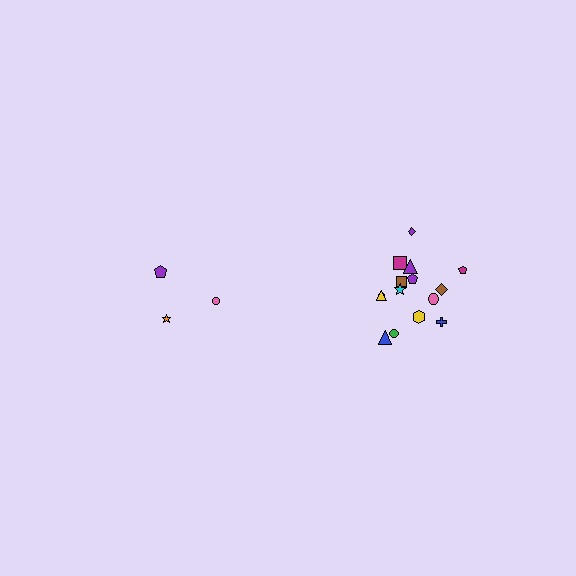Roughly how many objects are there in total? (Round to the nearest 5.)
Roughly 20 objects in total.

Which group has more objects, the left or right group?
The right group.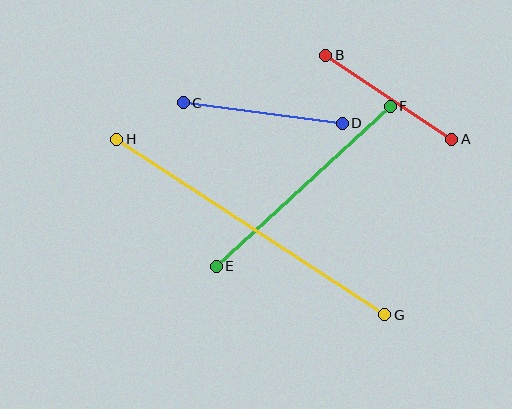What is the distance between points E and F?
The distance is approximately 237 pixels.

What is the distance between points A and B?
The distance is approximately 151 pixels.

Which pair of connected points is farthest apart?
Points G and H are farthest apart.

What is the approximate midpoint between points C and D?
The midpoint is at approximately (263, 113) pixels.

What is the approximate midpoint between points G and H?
The midpoint is at approximately (251, 227) pixels.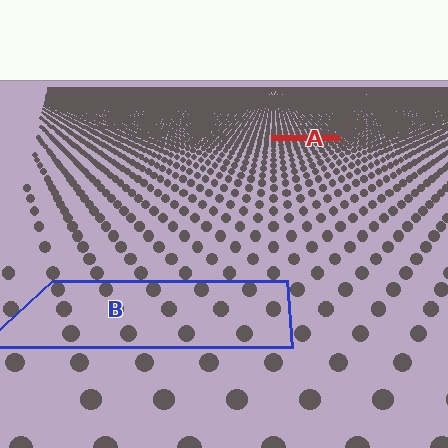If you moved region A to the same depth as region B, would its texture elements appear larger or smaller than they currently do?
They would appear larger. At a closer depth, the same texture elements are projected at a bigger on-screen size.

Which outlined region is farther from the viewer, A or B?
Region A is farther from the viewer — the texture elements inside it appear smaller and more densely packed.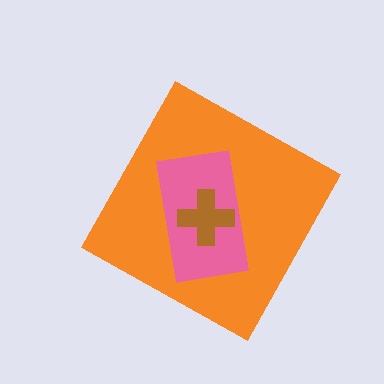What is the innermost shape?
The brown cross.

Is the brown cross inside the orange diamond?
Yes.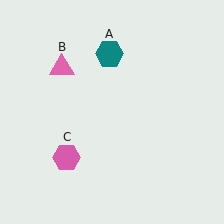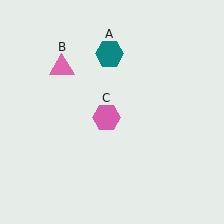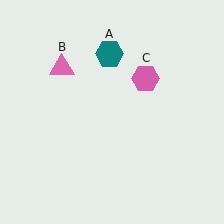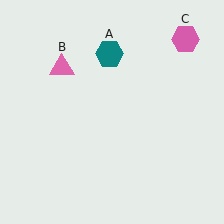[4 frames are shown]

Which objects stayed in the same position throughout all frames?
Teal hexagon (object A) and pink triangle (object B) remained stationary.